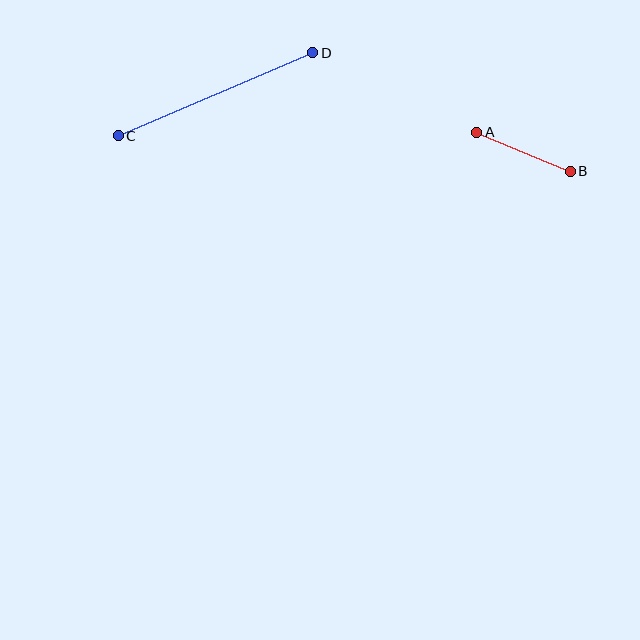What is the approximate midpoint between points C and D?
The midpoint is at approximately (215, 94) pixels.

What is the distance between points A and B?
The distance is approximately 101 pixels.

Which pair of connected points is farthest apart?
Points C and D are farthest apart.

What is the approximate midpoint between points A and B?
The midpoint is at approximately (523, 152) pixels.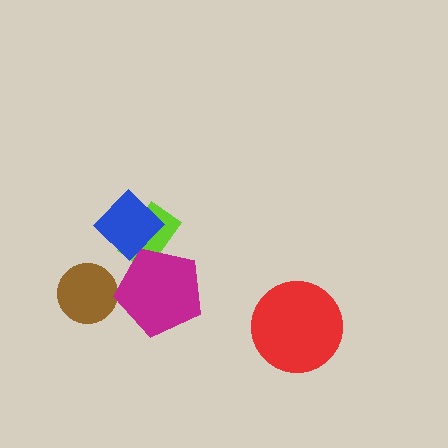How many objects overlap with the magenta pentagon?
1 object overlaps with the magenta pentagon.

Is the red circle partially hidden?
No, no other shape covers it.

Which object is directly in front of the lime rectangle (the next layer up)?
The magenta pentagon is directly in front of the lime rectangle.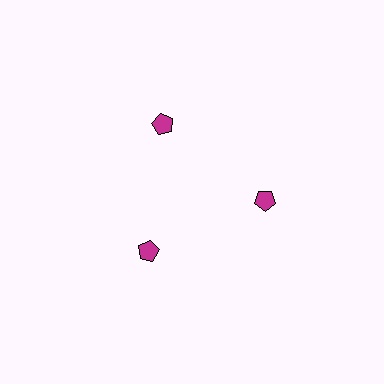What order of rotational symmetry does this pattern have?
This pattern has 3-fold rotational symmetry.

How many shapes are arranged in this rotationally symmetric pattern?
There are 3 shapes, arranged in 3 groups of 1.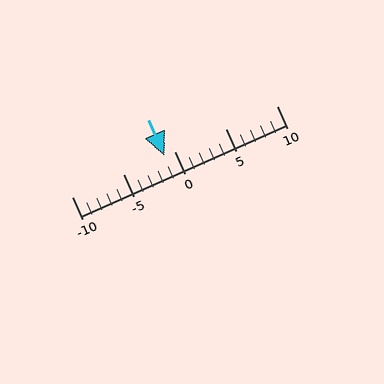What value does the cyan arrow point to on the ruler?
The cyan arrow points to approximately -1.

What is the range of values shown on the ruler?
The ruler shows values from -10 to 10.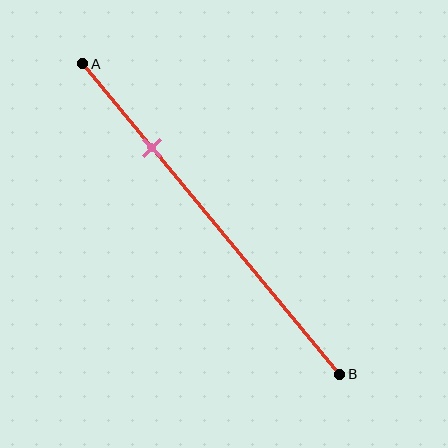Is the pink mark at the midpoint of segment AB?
No, the mark is at about 25% from A, not at the 50% midpoint.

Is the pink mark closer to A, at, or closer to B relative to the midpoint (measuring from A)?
The pink mark is closer to point A than the midpoint of segment AB.